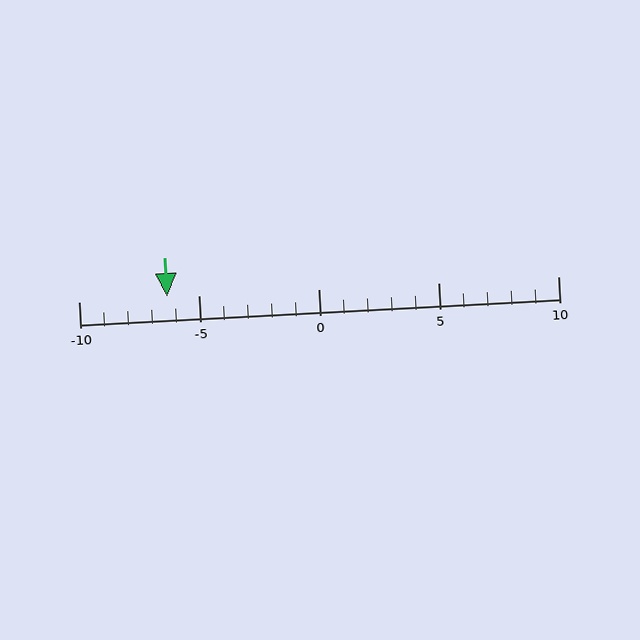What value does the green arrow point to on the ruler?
The green arrow points to approximately -6.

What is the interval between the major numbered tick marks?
The major tick marks are spaced 5 units apart.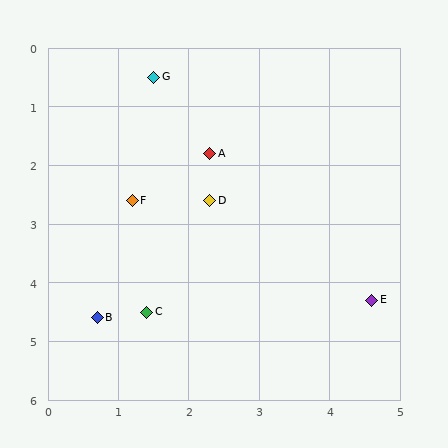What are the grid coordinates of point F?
Point F is at approximately (1.2, 2.6).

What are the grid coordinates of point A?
Point A is at approximately (2.3, 1.8).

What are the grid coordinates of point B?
Point B is at approximately (0.7, 4.6).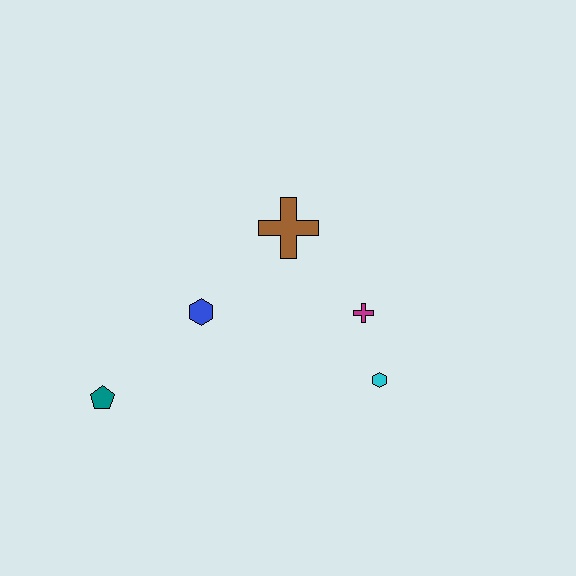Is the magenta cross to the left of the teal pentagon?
No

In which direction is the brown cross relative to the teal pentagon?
The brown cross is to the right of the teal pentagon.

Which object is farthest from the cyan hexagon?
The teal pentagon is farthest from the cyan hexagon.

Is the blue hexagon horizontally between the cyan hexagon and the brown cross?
No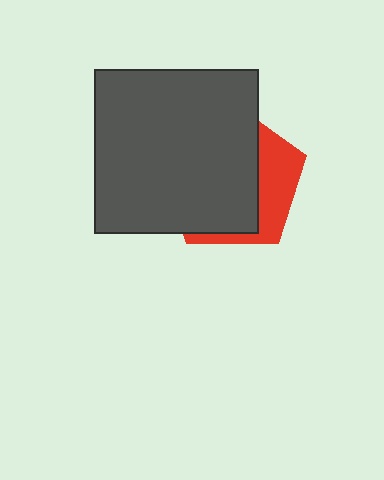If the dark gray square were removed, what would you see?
You would see the complete red pentagon.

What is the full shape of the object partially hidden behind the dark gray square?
The partially hidden object is a red pentagon.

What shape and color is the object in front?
The object in front is a dark gray square.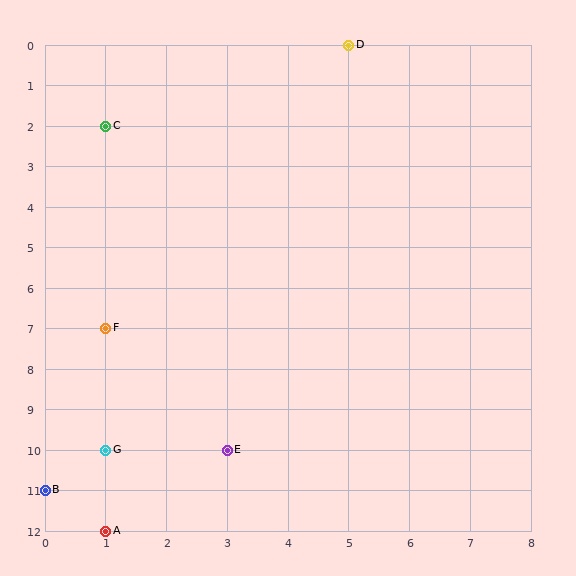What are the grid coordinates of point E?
Point E is at grid coordinates (3, 10).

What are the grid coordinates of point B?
Point B is at grid coordinates (0, 11).